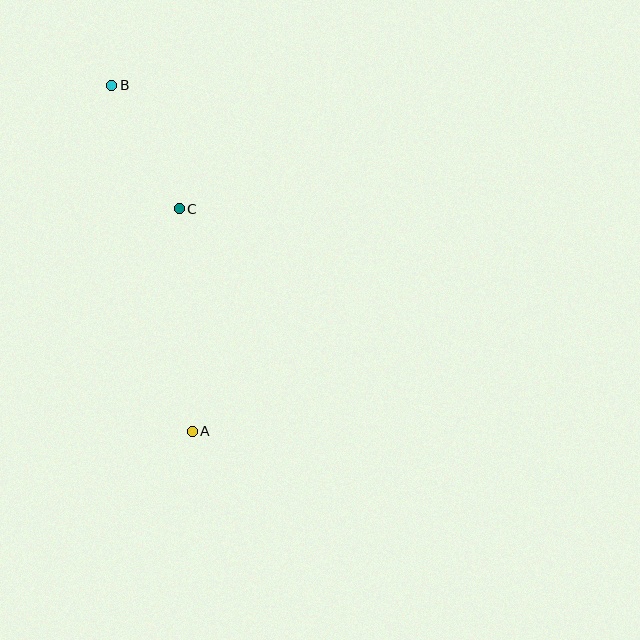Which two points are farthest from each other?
Points A and B are farthest from each other.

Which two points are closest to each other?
Points B and C are closest to each other.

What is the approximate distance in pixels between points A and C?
The distance between A and C is approximately 223 pixels.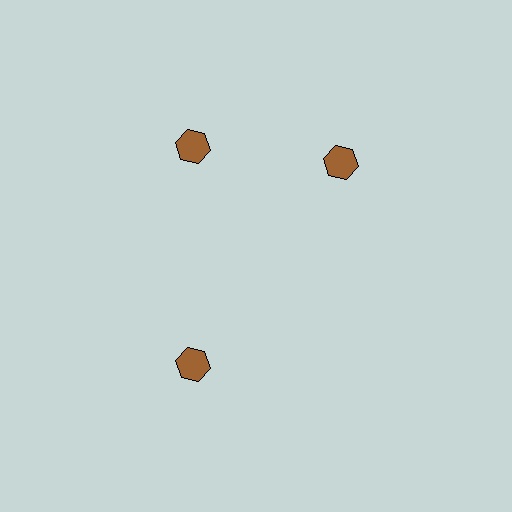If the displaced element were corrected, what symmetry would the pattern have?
It would have 3-fold rotational symmetry — the pattern would map onto itself every 120 degrees.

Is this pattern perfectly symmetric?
No. The 3 brown hexagons are arranged in a ring, but one element near the 3 o'clock position is rotated out of alignment along the ring, breaking the 3-fold rotational symmetry.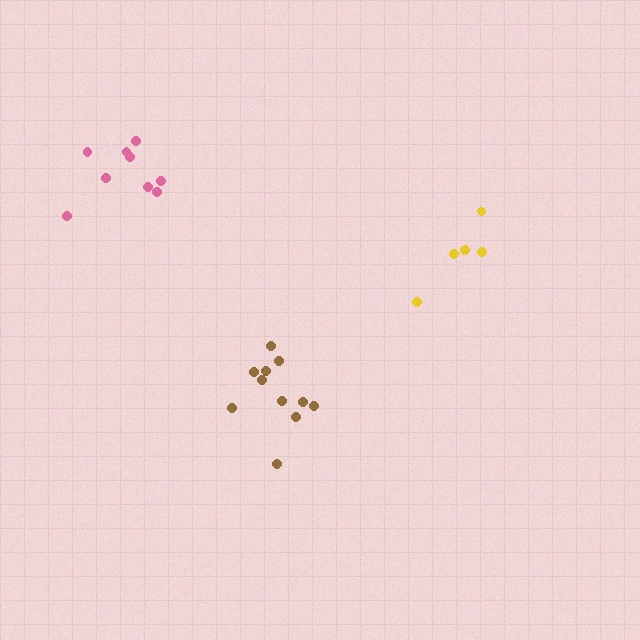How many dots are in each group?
Group 1: 5 dots, Group 2: 11 dots, Group 3: 9 dots (25 total).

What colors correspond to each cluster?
The clusters are colored: yellow, brown, pink.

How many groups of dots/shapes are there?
There are 3 groups.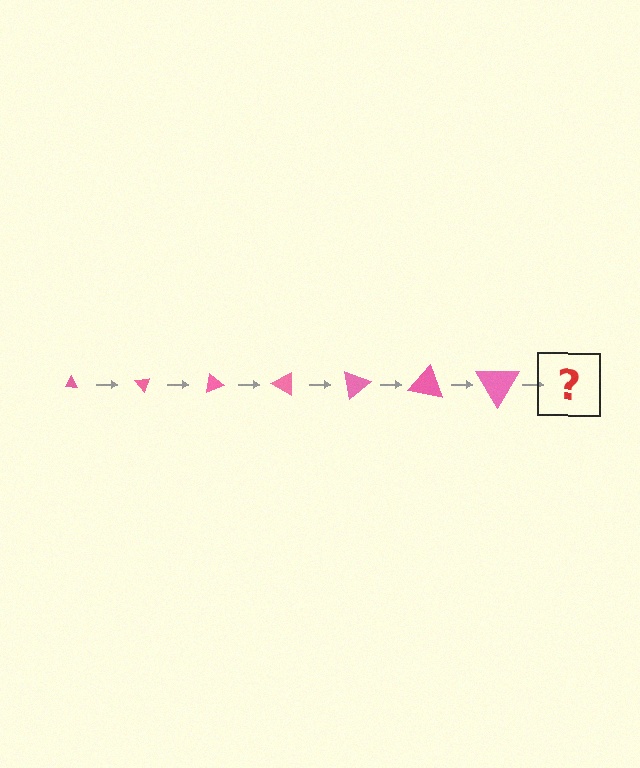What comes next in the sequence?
The next element should be a triangle, larger than the previous one and rotated 350 degrees from the start.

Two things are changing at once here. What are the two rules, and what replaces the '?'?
The two rules are that the triangle grows larger each step and it rotates 50 degrees each step. The '?' should be a triangle, larger than the previous one and rotated 350 degrees from the start.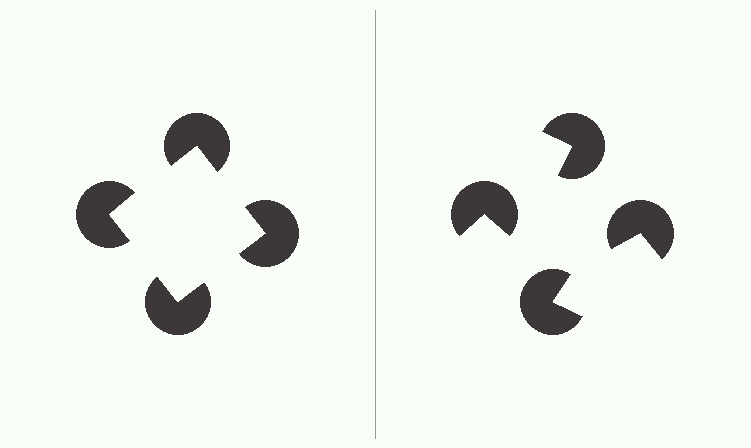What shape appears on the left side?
An illusory square.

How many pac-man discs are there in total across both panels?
8 — 4 on each side.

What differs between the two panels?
The pac-man discs are positioned identically on both sides; only the wedge orientations differ. On the left they align to a square; on the right they are misaligned.